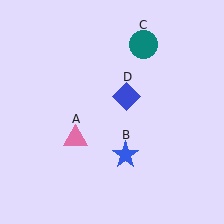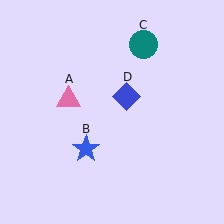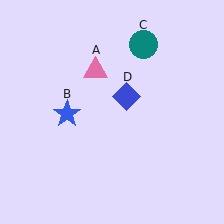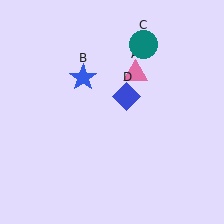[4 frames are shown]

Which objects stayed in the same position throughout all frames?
Teal circle (object C) and blue diamond (object D) remained stationary.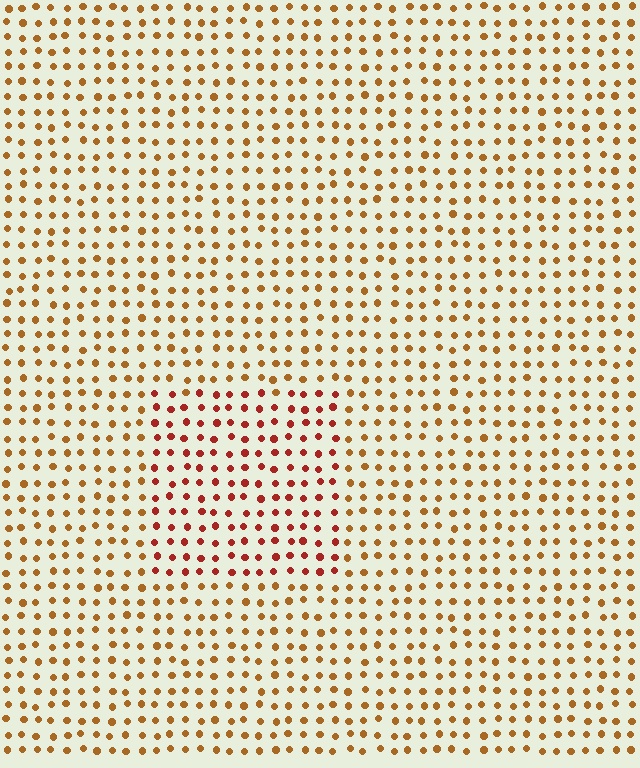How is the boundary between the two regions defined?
The boundary is defined purely by a slight shift in hue (about 31 degrees). Spacing, size, and orientation are identical on both sides.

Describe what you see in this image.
The image is filled with small brown elements in a uniform arrangement. A rectangle-shaped region is visible where the elements are tinted to a slightly different hue, forming a subtle color boundary.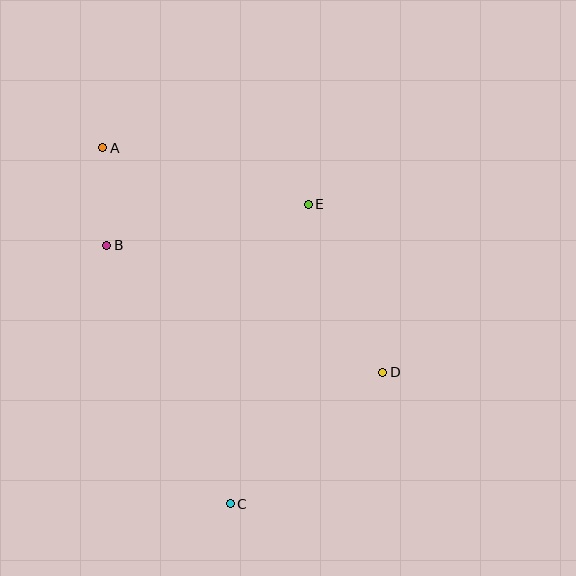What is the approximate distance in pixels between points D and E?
The distance between D and E is approximately 183 pixels.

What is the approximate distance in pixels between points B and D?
The distance between B and D is approximately 304 pixels.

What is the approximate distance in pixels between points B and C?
The distance between B and C is approximately 287 pixels.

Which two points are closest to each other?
Points A and B are closest to each other.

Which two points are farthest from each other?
Points A and C are farthest from each other.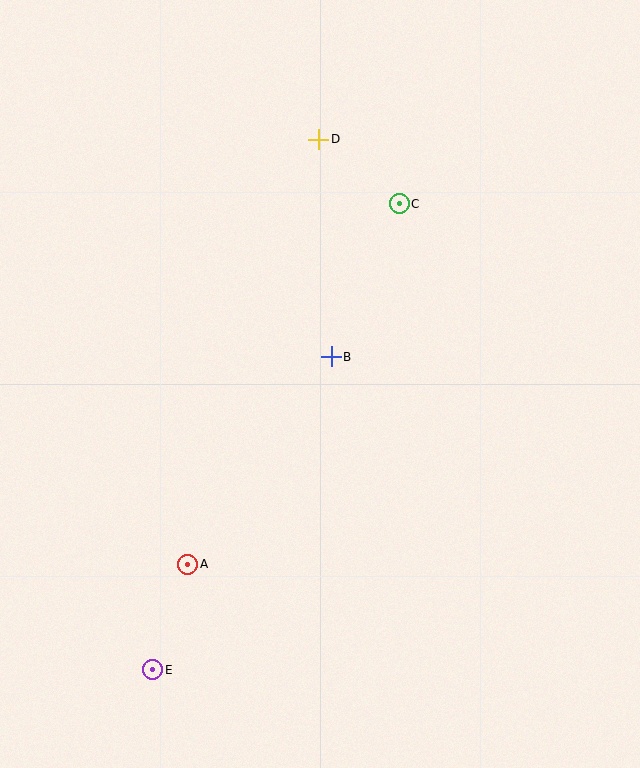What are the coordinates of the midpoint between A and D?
The midpoint between A and D is at (253, 352).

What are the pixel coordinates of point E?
Point E is at (153, 670).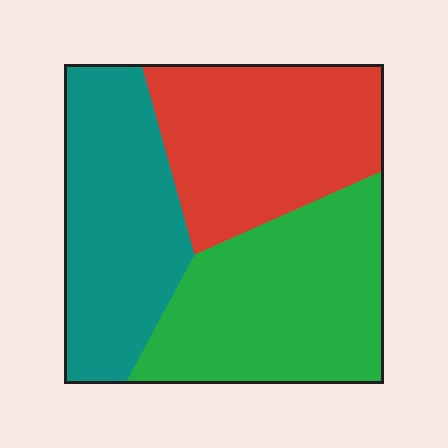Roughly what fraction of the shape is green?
Green takes up between a third and a half of the shape.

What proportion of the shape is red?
Red covers 32% of the shape.